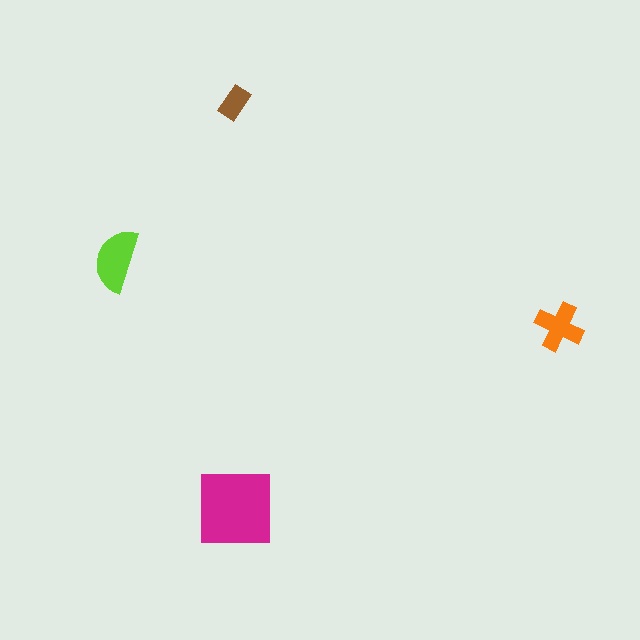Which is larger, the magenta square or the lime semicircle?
The magenta square.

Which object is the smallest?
The brown rectangle.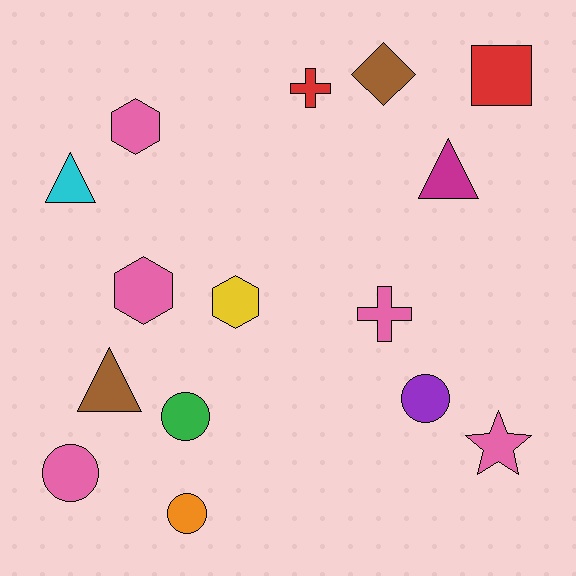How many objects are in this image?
There are 15 objects.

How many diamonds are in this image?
There is 1 diamond.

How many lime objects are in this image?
There are no lime objects.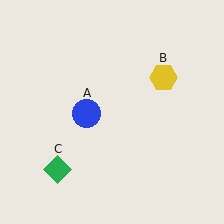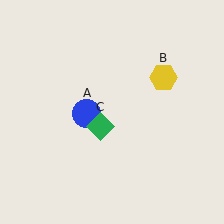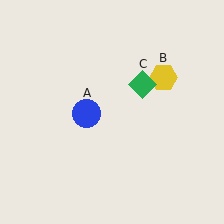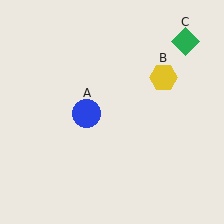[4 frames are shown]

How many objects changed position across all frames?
1 object changed position: green diamond (object C).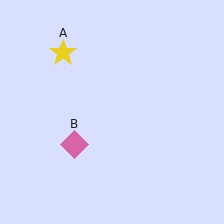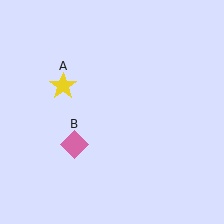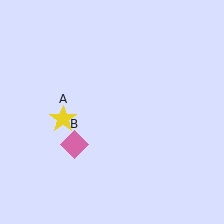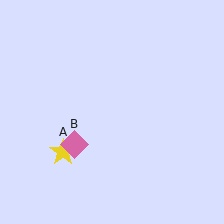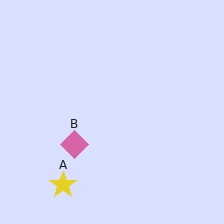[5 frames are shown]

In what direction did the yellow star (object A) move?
The yellow star (object A) moved down.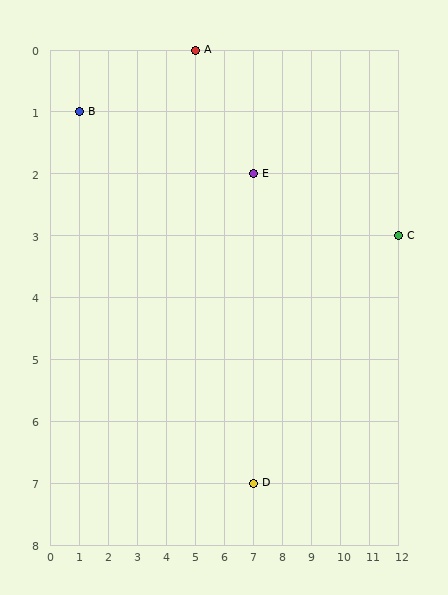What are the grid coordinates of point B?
Point B is at grid coordinates (1, 1).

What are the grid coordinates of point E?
Point E is at grid coordinates (7, 2).